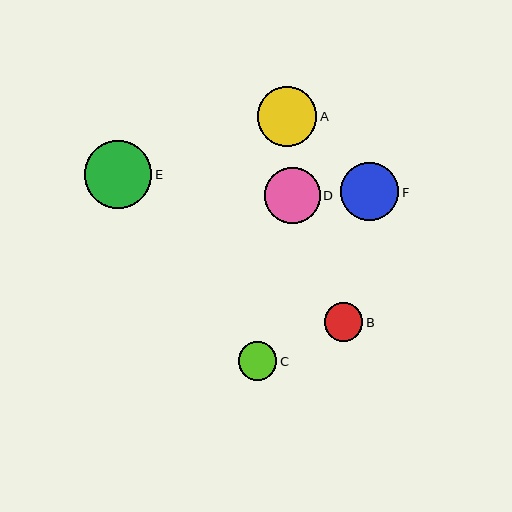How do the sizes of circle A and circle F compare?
Circle A and circle F are approximately the same size.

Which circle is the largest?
Circle E is the largest with a size of approximately 68 pixels.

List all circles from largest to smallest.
From largest to smallest: E, A, F, D, C, B.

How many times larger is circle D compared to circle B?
Circle D is approximately 1.5 times the size of circle B.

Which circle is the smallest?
Circle B is the smallest with a size of approximately 38 pixels.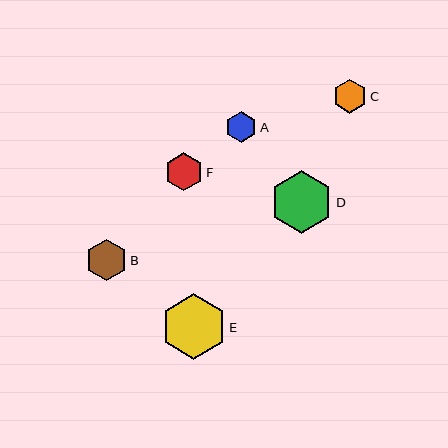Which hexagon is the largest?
Hexagon E is the largest with a size of approximately 65 pixels.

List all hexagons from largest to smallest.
From largest to smallest: E, D, B, F, C, A.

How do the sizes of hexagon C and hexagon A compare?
Hexagon C and hexagon A are approximately the same size.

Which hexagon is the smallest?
Hexagon A is the smallest with a size of approximately 32 pixels.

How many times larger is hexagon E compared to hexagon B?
Hexagon E is approximately 1.6 times the size of hexagon B.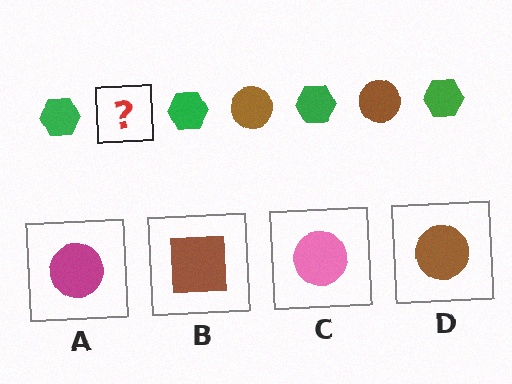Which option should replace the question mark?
Option D.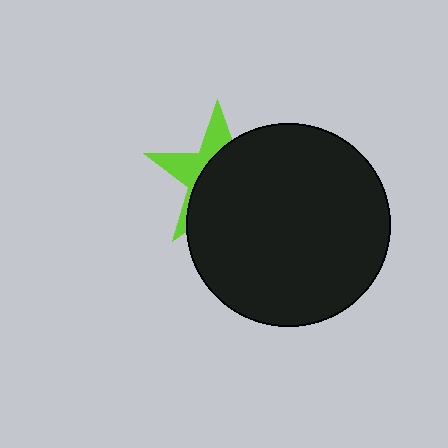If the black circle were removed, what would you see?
You would see the complete lime star.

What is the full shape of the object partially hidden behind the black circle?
The partially hidden object is a lime star.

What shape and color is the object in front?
The object in front is a black circle.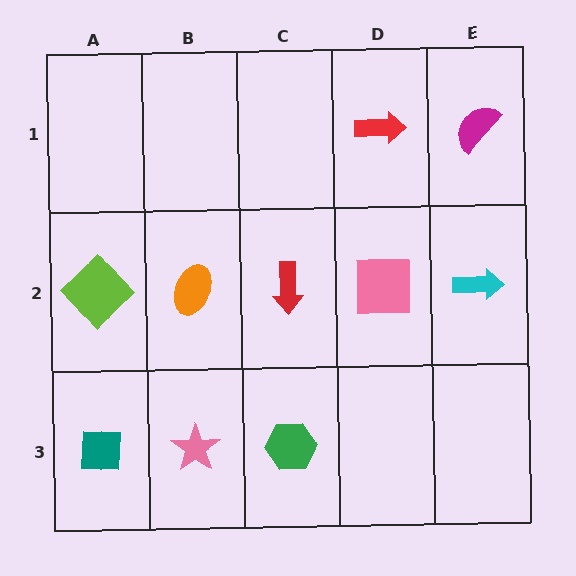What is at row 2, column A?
A lime diamond.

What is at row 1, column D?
A red arrow.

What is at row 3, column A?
A teal square.